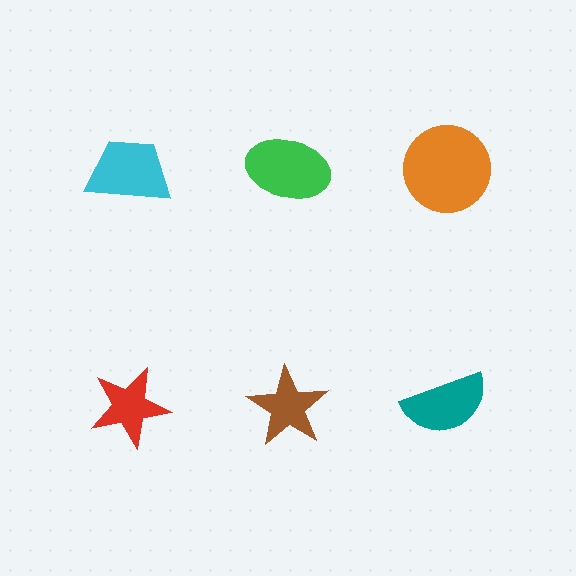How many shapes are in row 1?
3 shapes.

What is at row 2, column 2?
A brown star.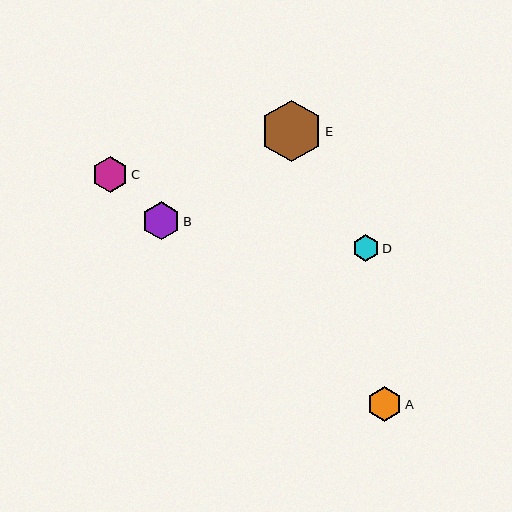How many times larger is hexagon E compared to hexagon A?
Hexagon E is approximately 1.8 times the size of hexagon A.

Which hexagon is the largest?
Hexagon E is the largest with a size of approximately 61 pixels.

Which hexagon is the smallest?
Hexagon D is the smallest with a size of approximately 27 pixels.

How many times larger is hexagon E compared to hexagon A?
Hexagon E is approximately 1.8 times the size of hexagon A.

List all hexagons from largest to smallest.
From largest to smallest: E, B, C, A, D.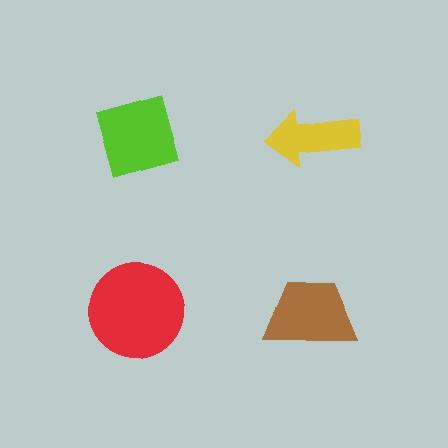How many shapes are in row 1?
2 shapes.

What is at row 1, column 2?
A yellow arrow.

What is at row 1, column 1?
A lime diamond.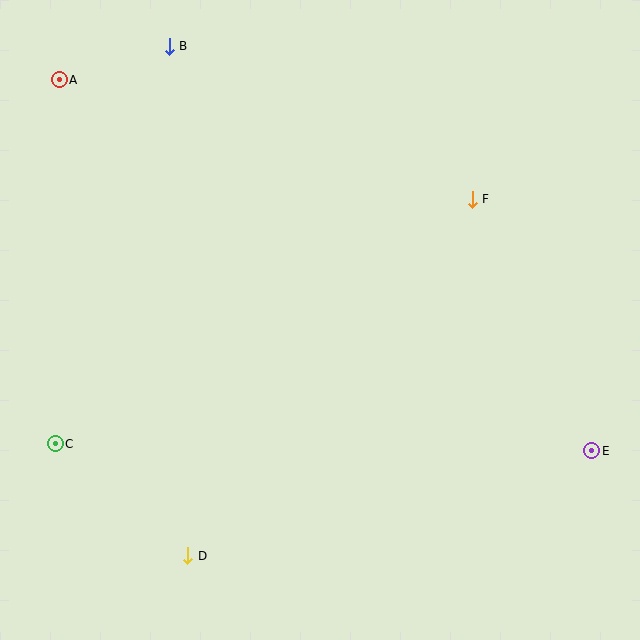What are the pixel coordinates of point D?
Point D is at (188, 556).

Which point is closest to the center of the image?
Point F at (472, 199) is closest to the center.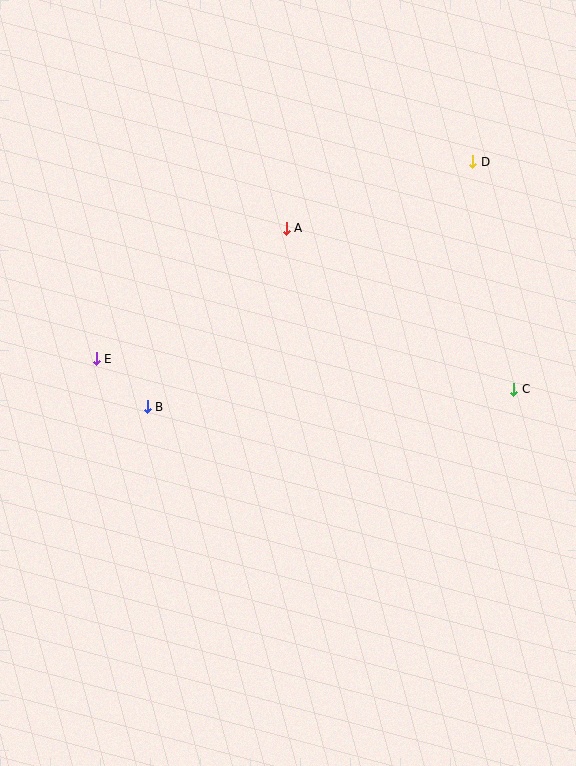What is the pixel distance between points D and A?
The distance between D and A is 198 pixels.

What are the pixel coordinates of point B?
Point B is at (147, 407).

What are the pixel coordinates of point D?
Point D is at (473, 162).